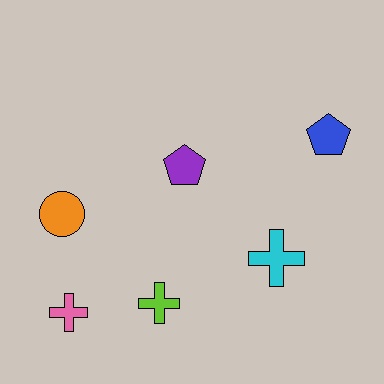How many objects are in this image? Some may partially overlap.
There are 6 objects.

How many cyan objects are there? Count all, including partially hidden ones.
There is 1 cyan object.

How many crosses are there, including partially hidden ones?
There are 3 crosses.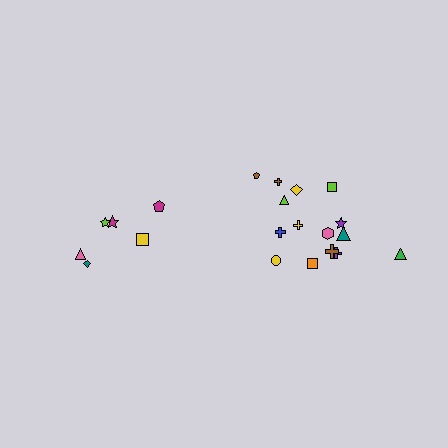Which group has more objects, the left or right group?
The right group.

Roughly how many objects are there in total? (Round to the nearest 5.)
Roughly 20 objects in total.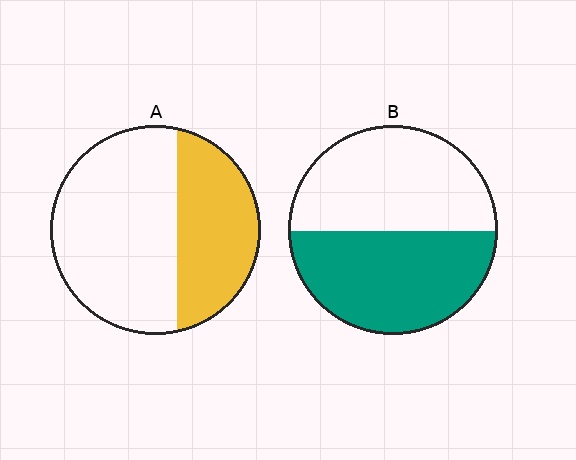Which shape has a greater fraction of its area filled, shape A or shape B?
Shape B.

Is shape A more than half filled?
No.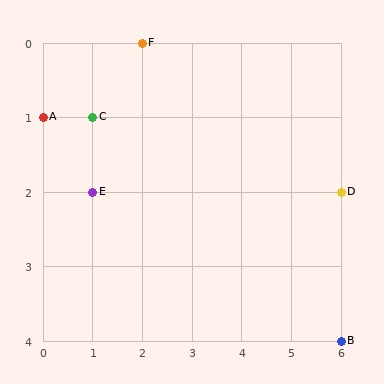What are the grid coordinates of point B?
Point B is at grid coordinates (6, 4).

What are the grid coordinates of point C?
Point C is at grid coordinates (1, 1).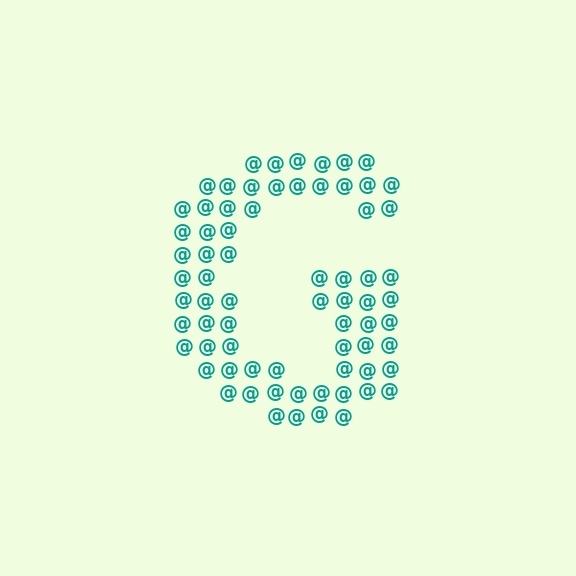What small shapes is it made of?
It is made of small at signs.